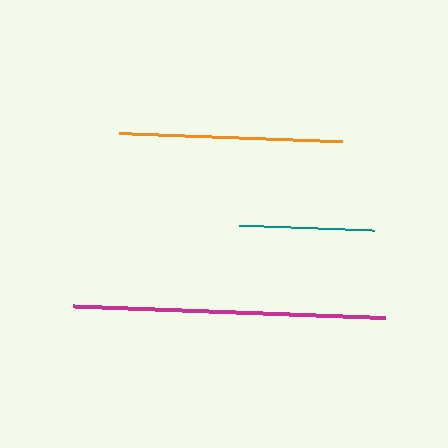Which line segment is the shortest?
The teal line is the shortest at approximately 136 pixels.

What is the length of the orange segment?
The orange segment is approximately 223 pixels long.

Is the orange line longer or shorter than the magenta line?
The magenta line is longer than the orange line.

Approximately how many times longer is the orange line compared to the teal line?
The orange line is approximately 1.6 times the length of the teal line.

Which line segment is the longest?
The magenta line is the longest at approximately 313 pixels.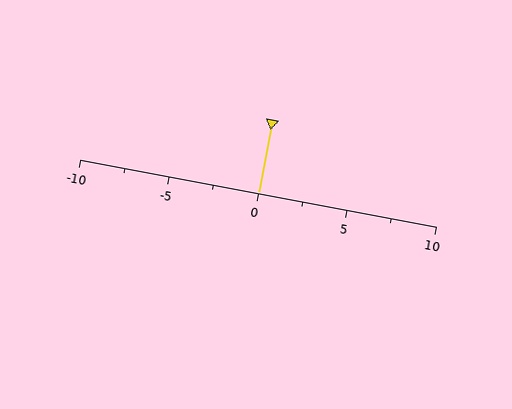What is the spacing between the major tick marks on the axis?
The major ticks are spaced 5 apart.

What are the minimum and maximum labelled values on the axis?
The axis runs from -10 to 10.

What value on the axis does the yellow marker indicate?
The marker indicates approximately 0.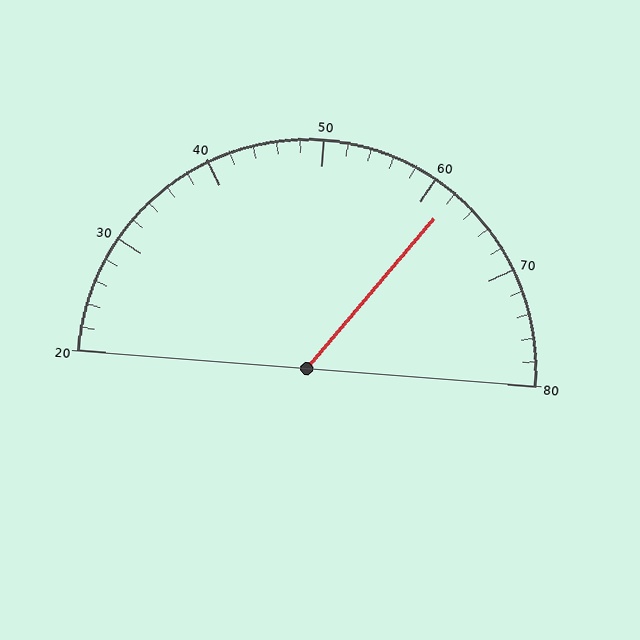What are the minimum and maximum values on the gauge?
The gauge ranges from 20 to 80.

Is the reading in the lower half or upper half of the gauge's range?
The reading is in the upper half of the range (20 to 80).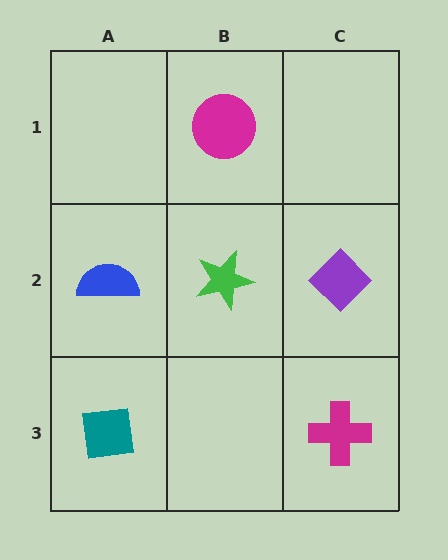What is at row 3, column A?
A teal square.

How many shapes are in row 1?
1 shape.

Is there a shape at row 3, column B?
No, that cell is empty.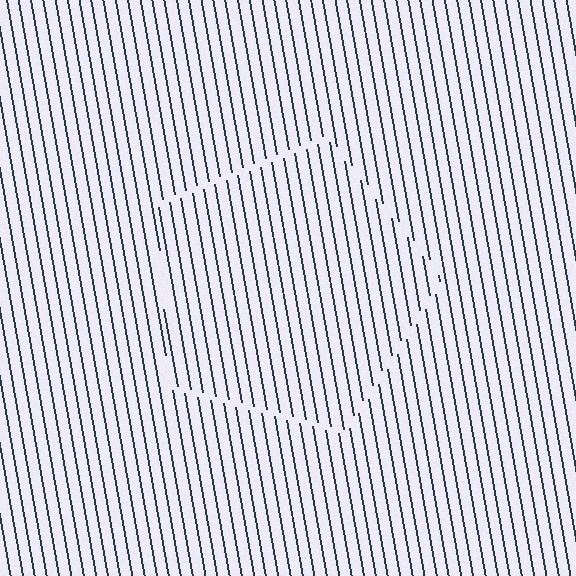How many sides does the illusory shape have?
5 sides — the line-ends trace a pentagon.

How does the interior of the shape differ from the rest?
The interior of the shape contains the same grating, shifted by half a period — the contour is defined by the phase discontinuity where line-ends from the inner and outer gratings abut.